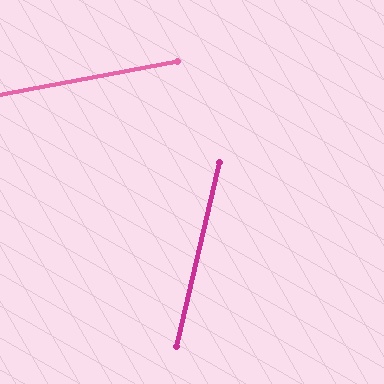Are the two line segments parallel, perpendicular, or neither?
Neither parallel nor perpendicular — they differ by about 66°.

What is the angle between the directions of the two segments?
Approximately 66 degrees.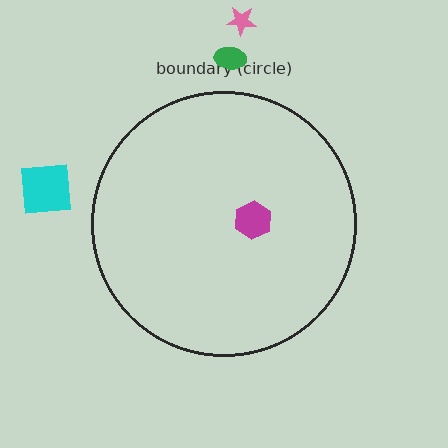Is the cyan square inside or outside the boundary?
Outside.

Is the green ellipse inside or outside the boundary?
Outside.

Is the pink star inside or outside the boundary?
Outside.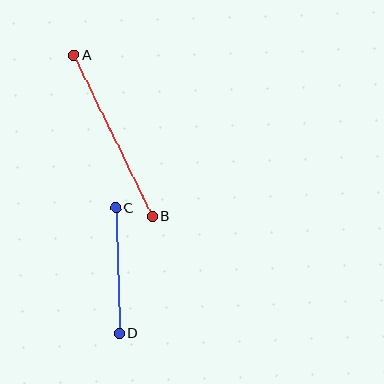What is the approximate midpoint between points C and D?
The midpoint is at approximately (118, 271) pixels.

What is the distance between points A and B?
The distance is approximately 179 pixels.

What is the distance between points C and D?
The distance is approximately 126 pixels.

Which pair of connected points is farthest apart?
Points A and B are farthest apart.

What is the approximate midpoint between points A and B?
The midpoint is at approximately (113, 136) pixels.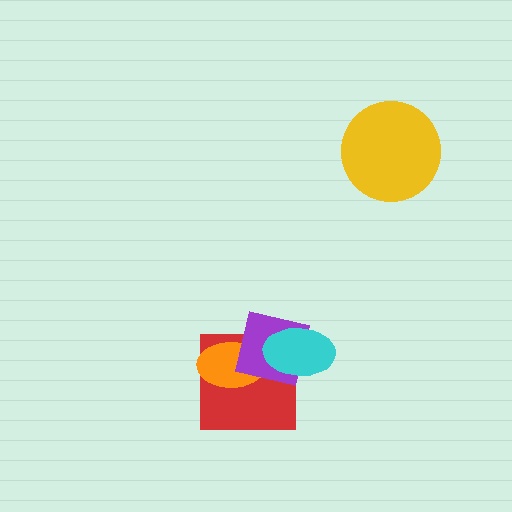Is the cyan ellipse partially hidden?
No, no other shape covers it.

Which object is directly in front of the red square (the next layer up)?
The orange ellipse is directly in front of the red square.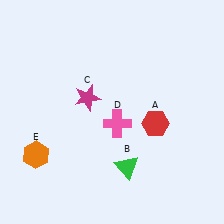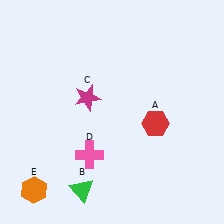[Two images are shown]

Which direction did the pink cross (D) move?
The pink cross (D) moved down.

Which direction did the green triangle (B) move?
The green triangle (B) moved left.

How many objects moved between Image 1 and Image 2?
3 objects moved between the two images.